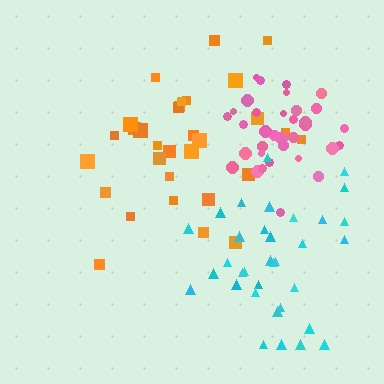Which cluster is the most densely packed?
Pink.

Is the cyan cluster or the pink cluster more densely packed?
Pink.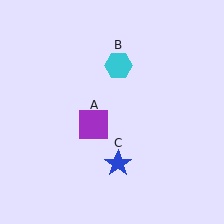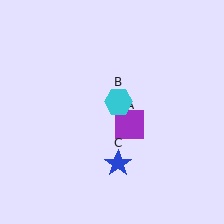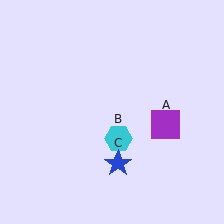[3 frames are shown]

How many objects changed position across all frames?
2 objects changed position: purple square (object A), cyan hexagon (object B).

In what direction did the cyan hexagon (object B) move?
The cyan hexagon (object B) moved down.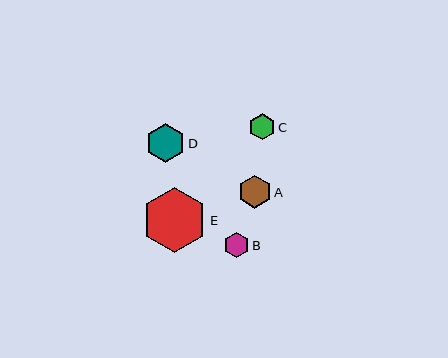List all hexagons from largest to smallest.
From largest to smallest: E, D, A, C, B.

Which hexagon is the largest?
Hexagon E is the largest with a size of approximately 65 pixels.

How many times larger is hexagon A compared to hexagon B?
Hexagon A is approximately 1.3 times the size of hexagon B.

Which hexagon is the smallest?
Hexagon B is the smallest with a size of approximately 25 pixels.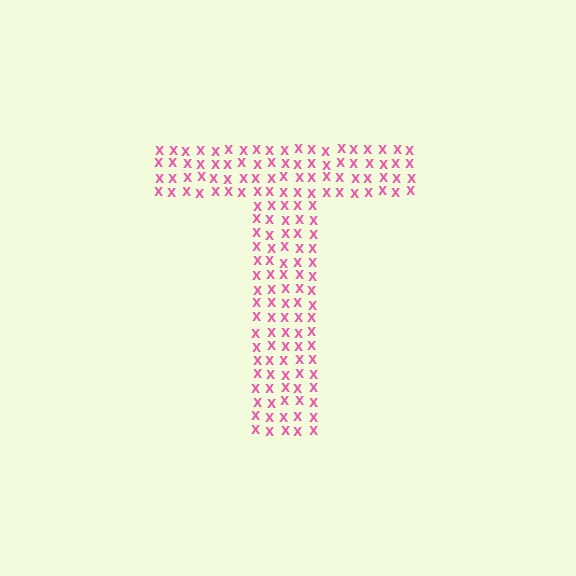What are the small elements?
The small elements are letter X's.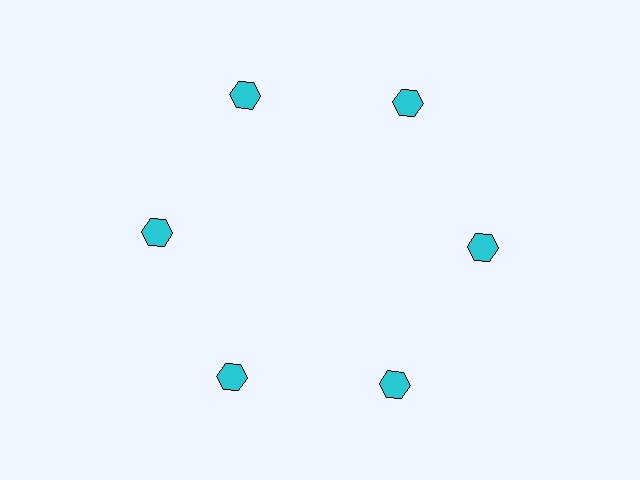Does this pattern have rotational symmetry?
Yes, this pattern has 6-fold rotational symmetry. It looks the same after rotating 60 degrees around the center.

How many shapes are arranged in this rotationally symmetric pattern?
There are 6 shapes, arranged in 6 groups of 1.